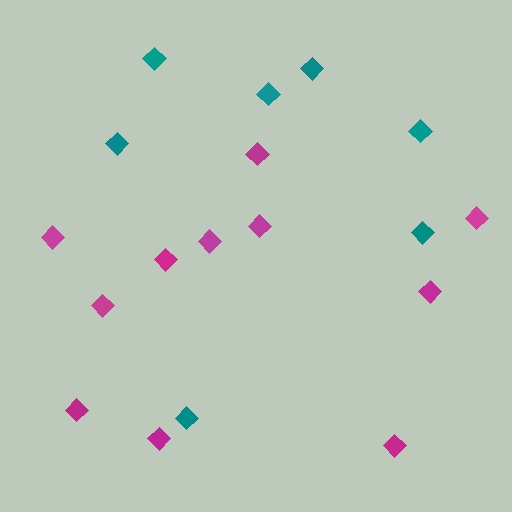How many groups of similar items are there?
There are 2 groups: one group of magenta diamonds (11) and one group of teal diamonds (7).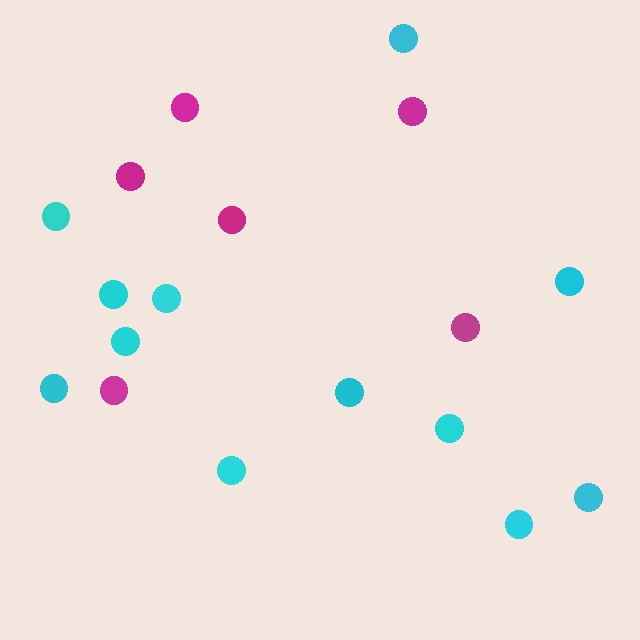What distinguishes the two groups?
There are 2 groups: one group of magenta circles (6) and one group of cyan circles (12).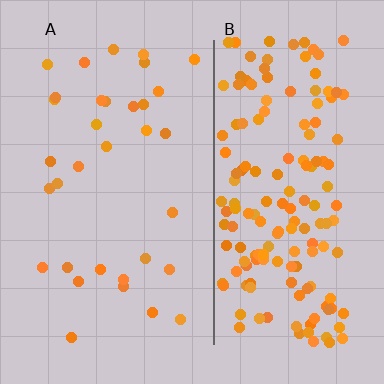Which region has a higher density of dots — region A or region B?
B (the right).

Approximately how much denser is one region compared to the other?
Approximately 5.0× — region B over region A.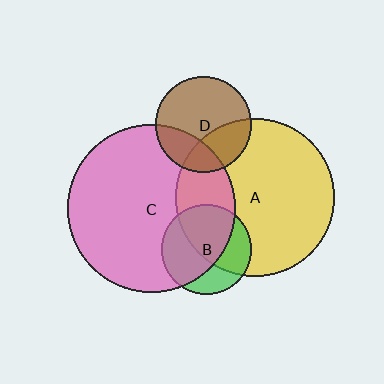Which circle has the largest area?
Circle C (pink).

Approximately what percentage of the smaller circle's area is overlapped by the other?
Approximately 30%.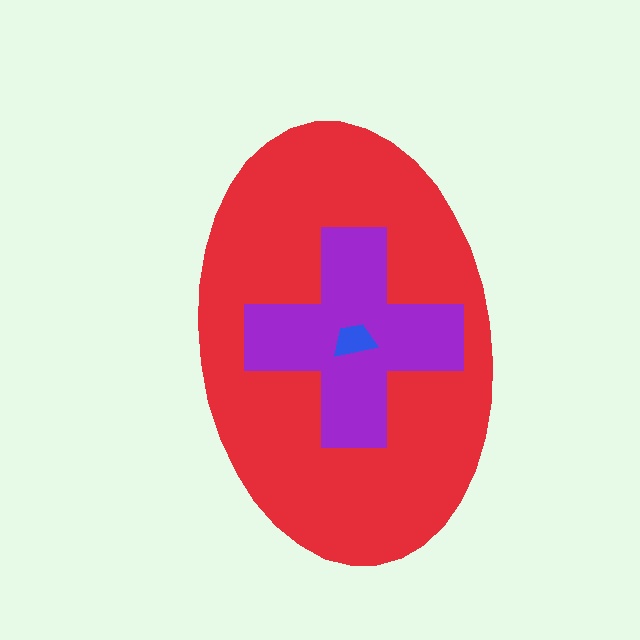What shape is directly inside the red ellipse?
The purple cross.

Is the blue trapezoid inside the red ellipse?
Yes.